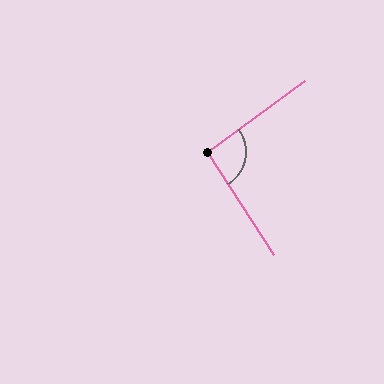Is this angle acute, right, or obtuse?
It is approximately a right angle.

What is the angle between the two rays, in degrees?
Approximately 93 degrees.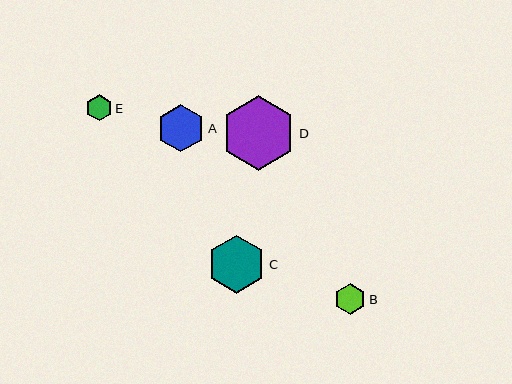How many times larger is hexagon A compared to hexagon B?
Hexagon A is approximately 1.5 times the size of hexagon B.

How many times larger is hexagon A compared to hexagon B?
Hexagon A is approximately 1.5 times the size of hexagon B.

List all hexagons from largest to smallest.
From largest to smallest: D, C, A, B, E.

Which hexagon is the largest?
Hexagon D is the largest with a size of approximately 75 pixels.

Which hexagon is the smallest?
Hexagon E is the smallest with a size of approximately 26 pixels.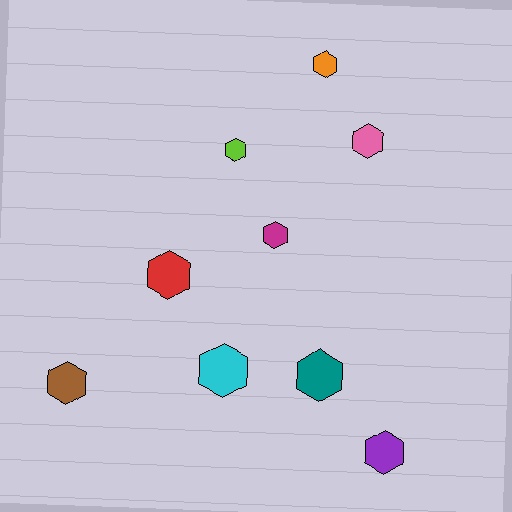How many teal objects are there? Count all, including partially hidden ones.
There is 1 teal object.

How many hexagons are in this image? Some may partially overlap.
There are 9 hexagons.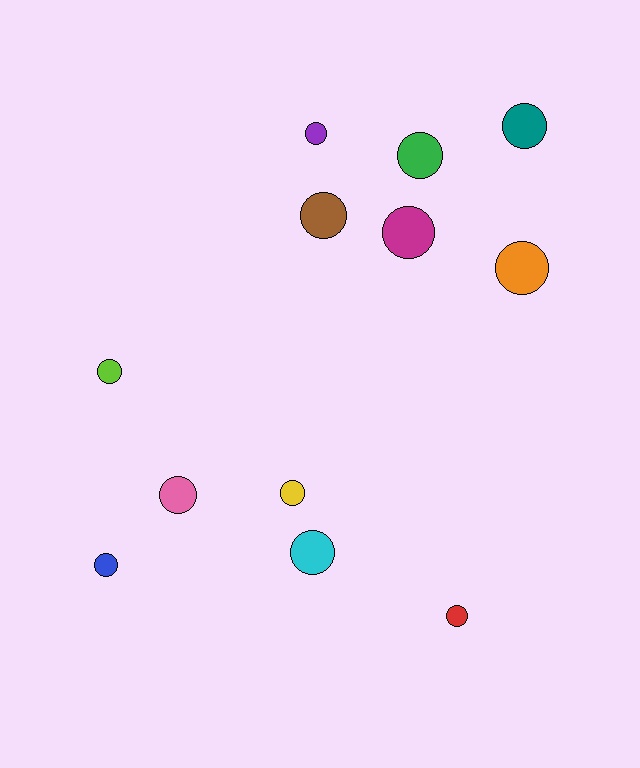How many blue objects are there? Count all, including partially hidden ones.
There is 1 blue object.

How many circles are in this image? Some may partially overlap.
There are 12 circles.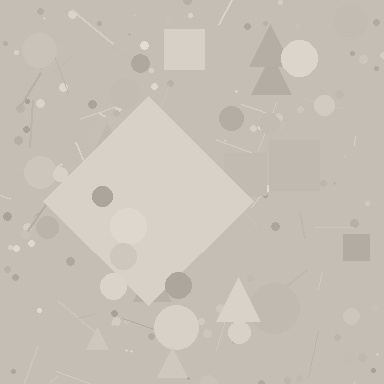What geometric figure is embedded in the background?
A diamond is embedded in the background.